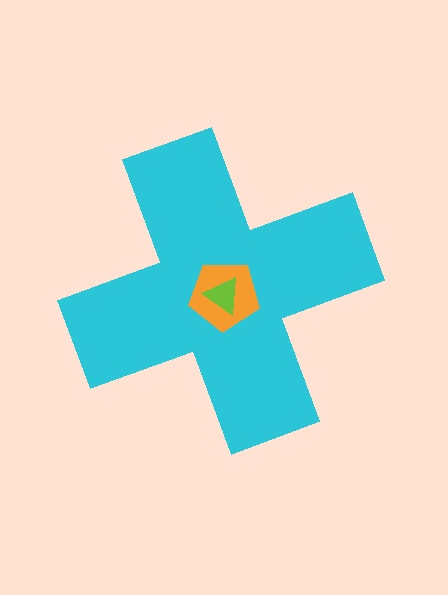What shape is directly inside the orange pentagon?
The lime triangle.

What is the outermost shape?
The cyan cross.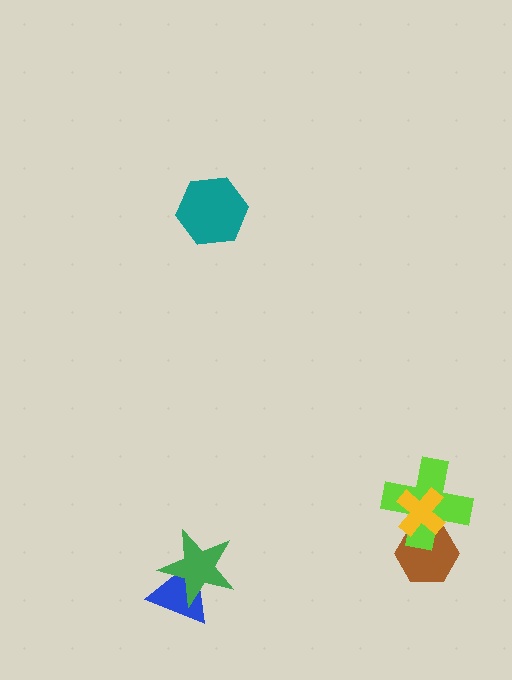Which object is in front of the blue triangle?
The green star is in front of the blue triangle.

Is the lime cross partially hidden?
Yes, it is partially covered by another shape.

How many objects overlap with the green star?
1 object overlaps with the green star.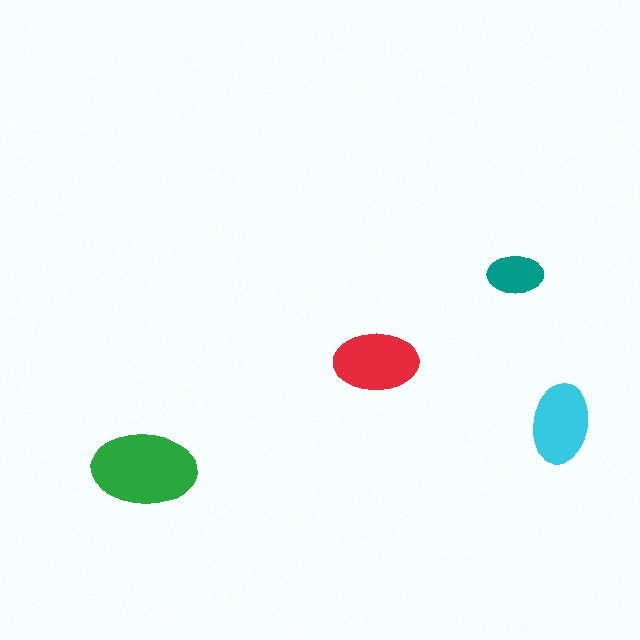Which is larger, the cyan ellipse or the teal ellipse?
The cyan one.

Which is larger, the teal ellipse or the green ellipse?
The green one.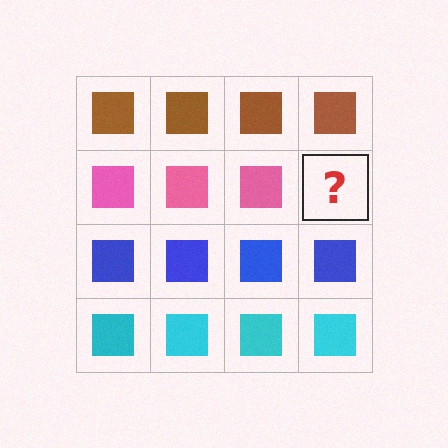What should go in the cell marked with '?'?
The missing cell should contain a pink square.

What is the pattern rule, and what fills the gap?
The rule is that each row has a consistent color. The gap should be filled with a pink square.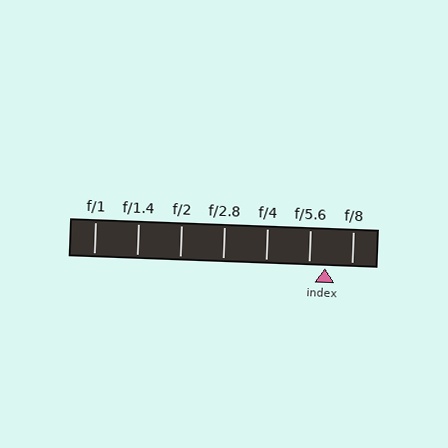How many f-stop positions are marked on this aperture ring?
There are 7 f-stop positions marked.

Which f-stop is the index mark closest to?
The index mark is closest to f/5.6.